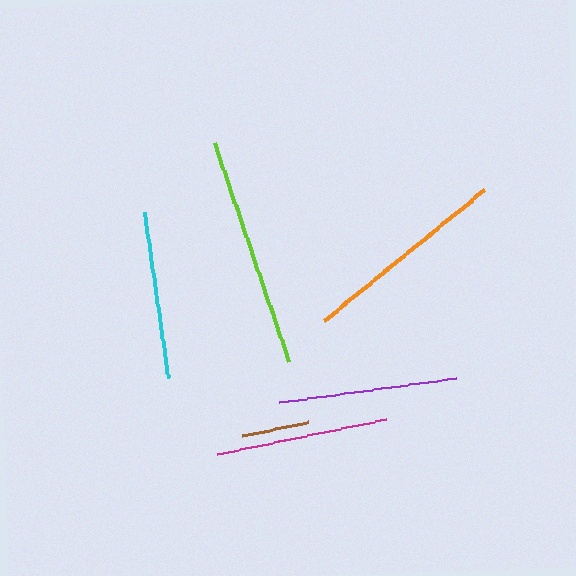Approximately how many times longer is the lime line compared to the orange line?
The lime line is approximately 1.1 times the length of the orange line.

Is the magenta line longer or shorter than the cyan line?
The magenta line is longer than the cyan line.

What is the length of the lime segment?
The lime segment is approximately 232 pixels long.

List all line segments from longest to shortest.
From longest to shortest: lime, orange, purple, magenta, cyan, brown.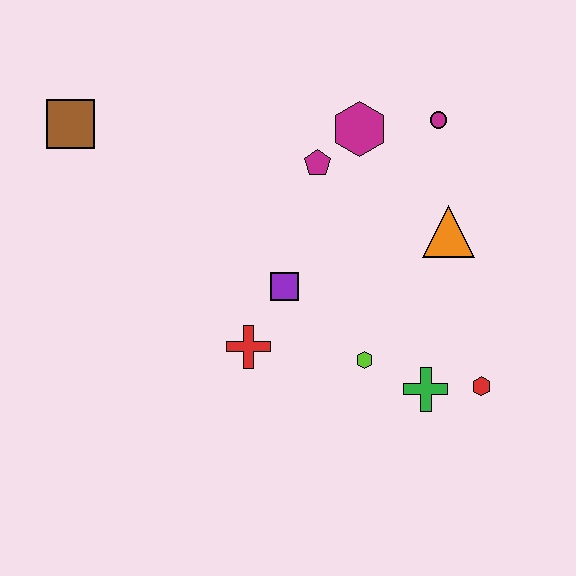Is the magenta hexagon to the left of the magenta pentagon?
No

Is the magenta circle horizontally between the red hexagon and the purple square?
Yes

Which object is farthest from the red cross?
The magenta circle is farthest from the red cross.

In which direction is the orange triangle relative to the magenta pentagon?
The orange triangle is to the right of the magenta pentagon.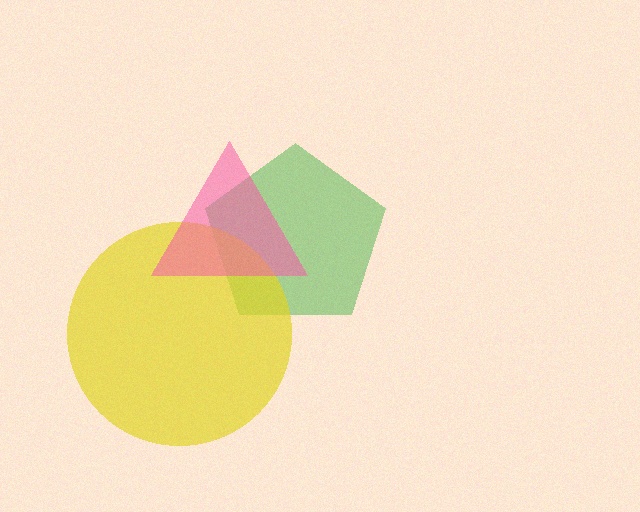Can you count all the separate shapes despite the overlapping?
Yes, there are 3 separate shapes.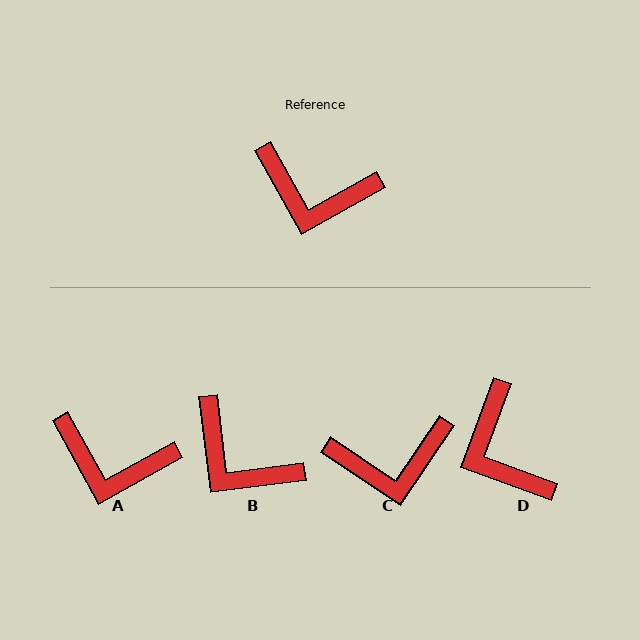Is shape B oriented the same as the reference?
No, it is off by about 22 degrees.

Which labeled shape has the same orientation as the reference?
A.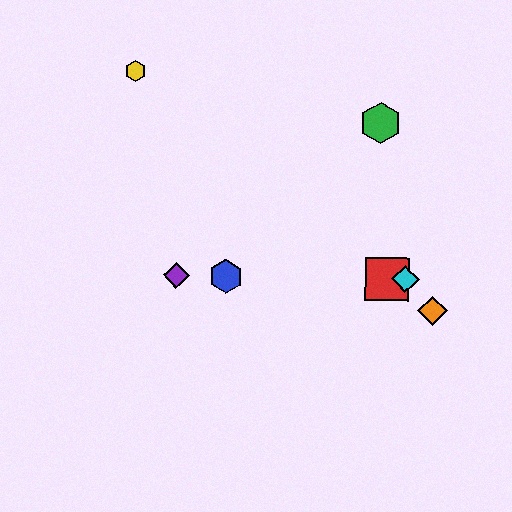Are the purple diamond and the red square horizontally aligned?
Yes, both are at y≈276.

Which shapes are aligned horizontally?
The red square, the blue hexagon, the purple diamond, the cyan diamond are aligned horizontally.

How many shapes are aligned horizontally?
4 shapes (the red square, the blue hexagon, the purple diamond, the cyan diamond) are aligned horizontally.